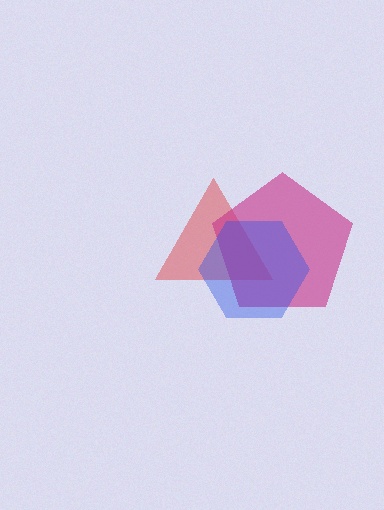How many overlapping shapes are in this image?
There are 3 overlapping shapes in the image.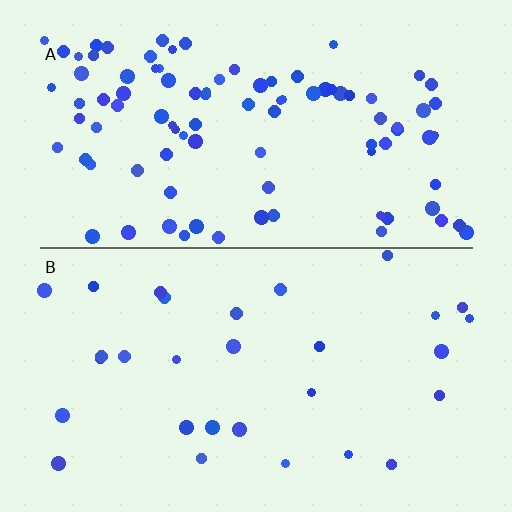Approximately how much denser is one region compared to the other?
Approximately 3.2× — region A over region B.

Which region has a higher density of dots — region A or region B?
A (the top).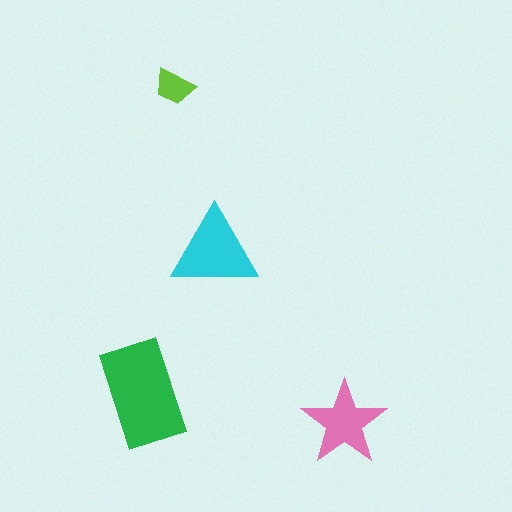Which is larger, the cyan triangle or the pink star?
The cyan triangle.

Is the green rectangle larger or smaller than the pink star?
Larger.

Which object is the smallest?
The lime trapezoid.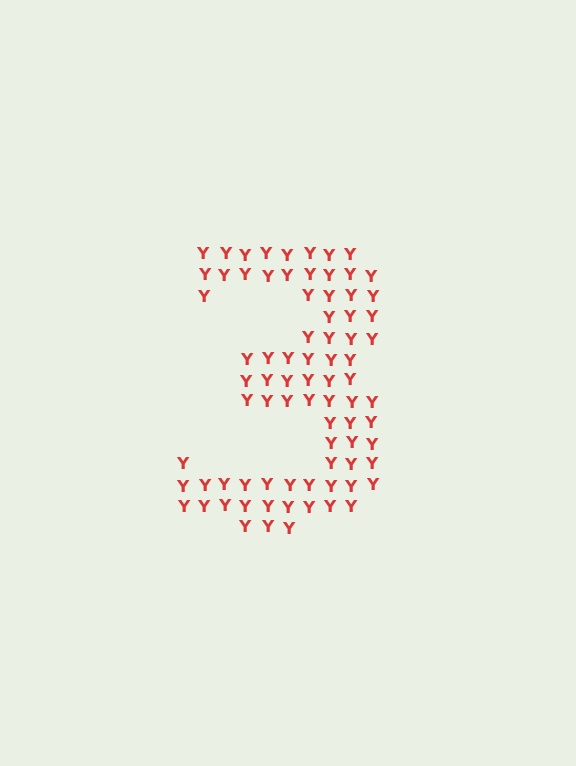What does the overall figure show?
The overall figure shows the digit 3.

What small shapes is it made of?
It is made of small letter Y's.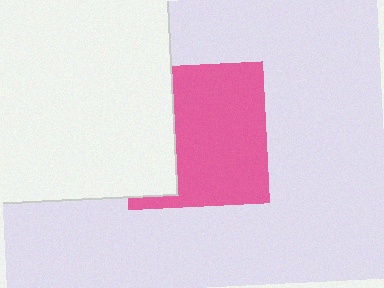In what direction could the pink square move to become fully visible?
The pink square could move right. That would shift it out from behind the white square entirely.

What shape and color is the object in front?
The object in front is a white square.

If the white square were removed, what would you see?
You would see the complete pink square.